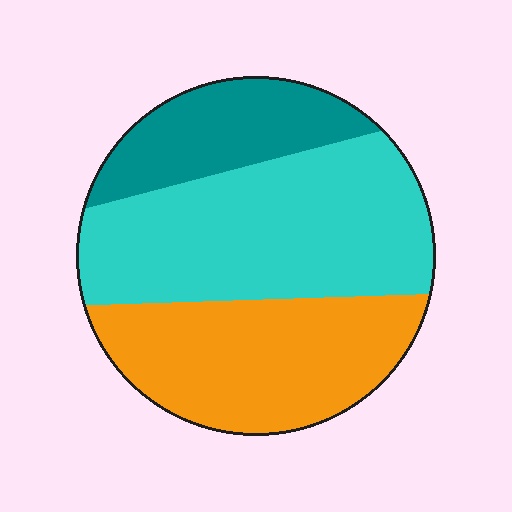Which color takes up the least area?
Teal, at roughly 20%.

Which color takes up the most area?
Cyan, at roughly 45%.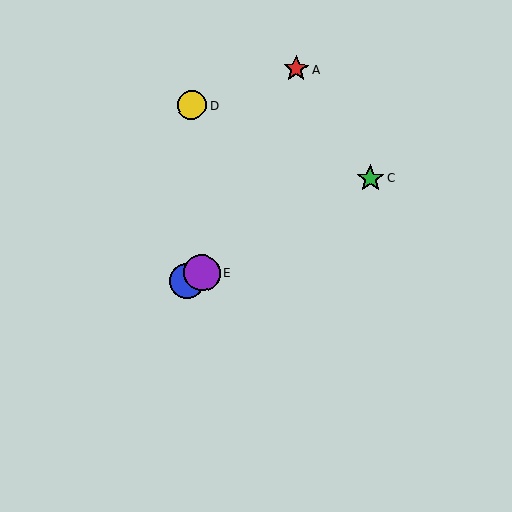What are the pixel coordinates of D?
Object D is at (192, 106).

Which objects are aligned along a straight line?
Objects B, C, E are aligned along a straight line.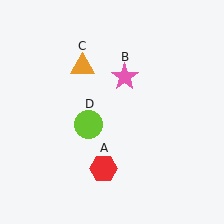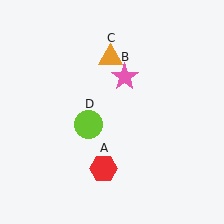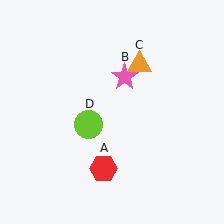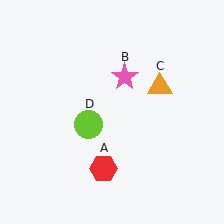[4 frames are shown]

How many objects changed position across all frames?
1 object changed position: orange triangle (object C).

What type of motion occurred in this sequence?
The orange triangle (object C) rotated clockwise around the center of the scene.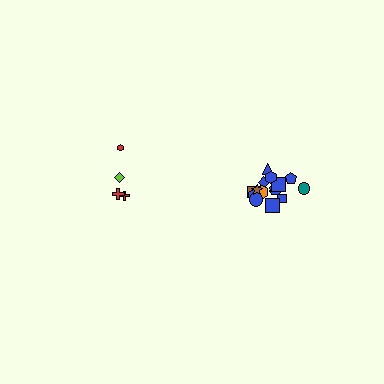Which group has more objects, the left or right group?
The right group.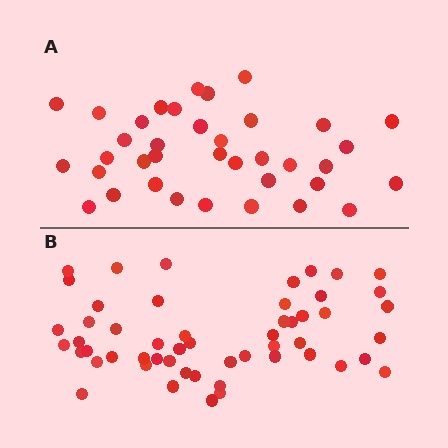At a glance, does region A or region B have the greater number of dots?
Region B (the bottom region) has more dots.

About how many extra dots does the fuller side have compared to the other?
Region B has approximately 15 more dots than region A.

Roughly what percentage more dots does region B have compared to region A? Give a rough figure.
About 45% more.